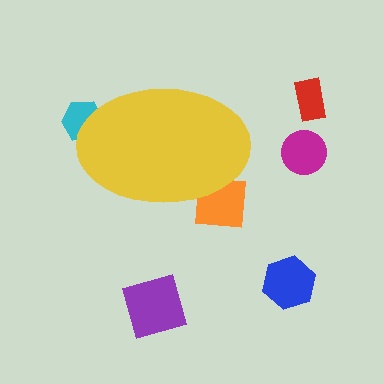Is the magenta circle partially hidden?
No, the magenta circle is fully visible.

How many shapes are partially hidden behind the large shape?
2 shapes are partially hidden.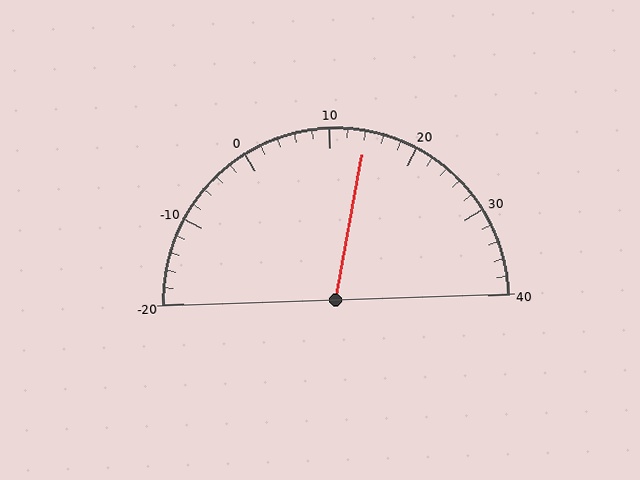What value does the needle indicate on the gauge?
The needle indicates approximately 14.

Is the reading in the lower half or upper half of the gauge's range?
The reading is in the upper half of the range (-20 to 40).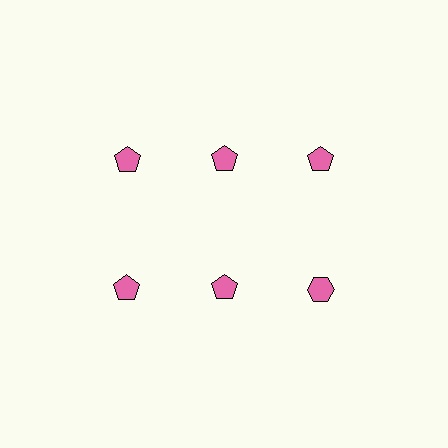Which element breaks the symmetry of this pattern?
The pink hexagon in the second row, center column breaks the symmetry. All other shapes are pink pentagons.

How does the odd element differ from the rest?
It has a different shape: hexagon instead of pentagon.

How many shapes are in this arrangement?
There are 6 shapes arranged in a grid pattern.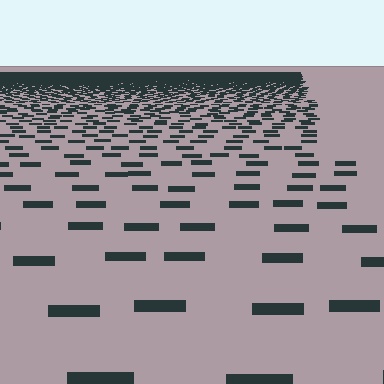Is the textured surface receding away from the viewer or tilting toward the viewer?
The surface is receding away from the viewer. Texture elements get smaller and denser toward the top.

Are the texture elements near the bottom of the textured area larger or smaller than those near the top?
Larger. Near the bottom, elements are closer to the viewer and appear at a bigger on-screen size.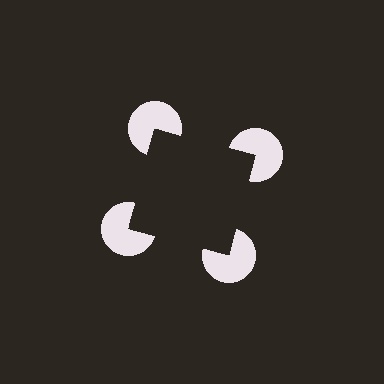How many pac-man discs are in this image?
There are 4 — one at each vertex of the illusory square.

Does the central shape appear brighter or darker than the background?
It typically appears slightly darker than the background, even though no actual brightness change is drawn.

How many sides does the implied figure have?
4 sides.